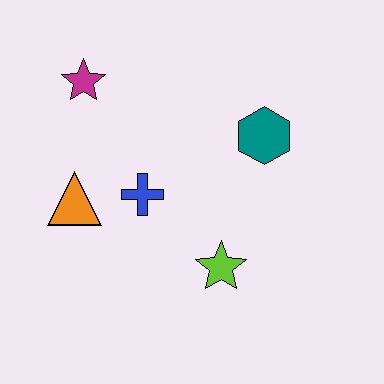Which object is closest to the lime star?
The blue cross is closest to the lime star.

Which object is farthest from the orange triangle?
The teal hexagon is farthest from the orange triangle.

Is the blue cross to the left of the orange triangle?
No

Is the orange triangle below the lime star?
No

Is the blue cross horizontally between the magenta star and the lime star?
Yes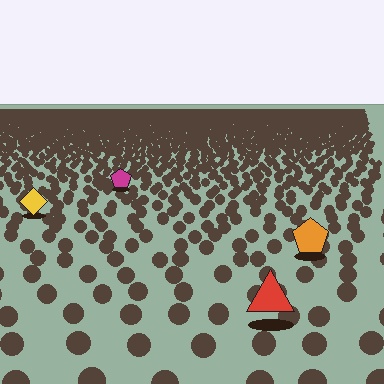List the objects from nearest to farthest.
From nearest to farthest: the red triangle, the orange pentagon, the yellow diamond, the magenta pentagon.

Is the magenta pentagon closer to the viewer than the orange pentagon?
No. The orange pentagon is closer — you can tell from the texture gradient: the ground texture is coarser near it.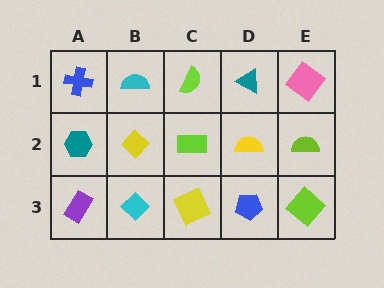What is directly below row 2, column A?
A purple rectangle.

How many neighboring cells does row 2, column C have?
4.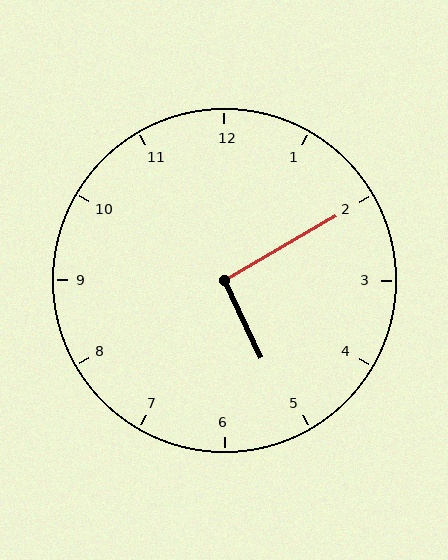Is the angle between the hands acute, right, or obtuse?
It is right.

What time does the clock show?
5:10.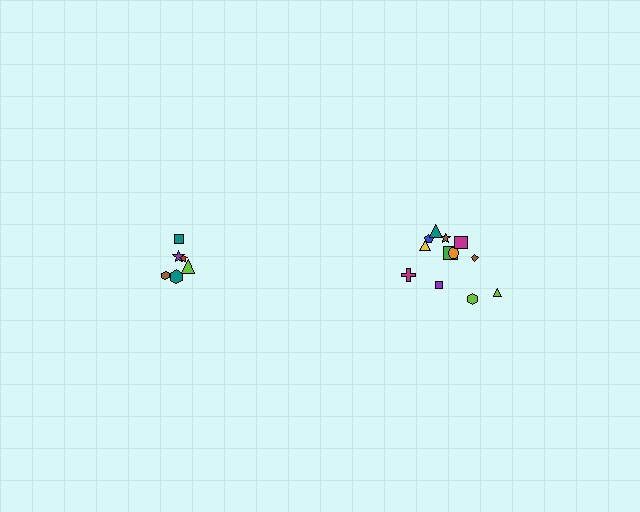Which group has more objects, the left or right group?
The right group.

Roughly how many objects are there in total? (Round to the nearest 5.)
Roughly 20 objects in total.